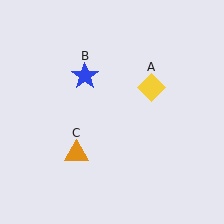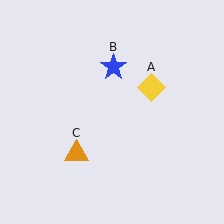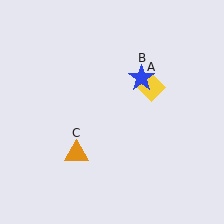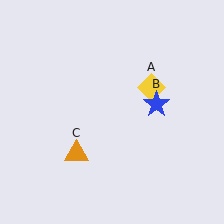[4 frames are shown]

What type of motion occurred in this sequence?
The blue star (object B) rotated clockwise around the center of the scene.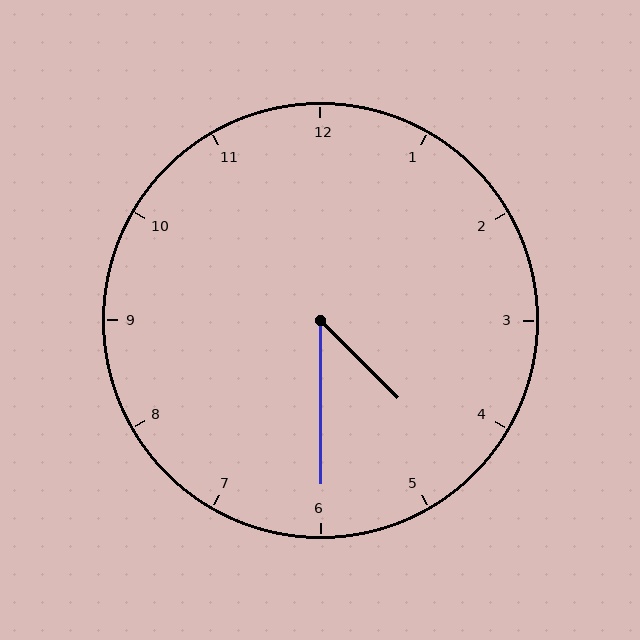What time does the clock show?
4:30.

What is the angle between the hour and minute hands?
Approximately 45 degrees.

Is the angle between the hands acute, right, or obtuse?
It is acute.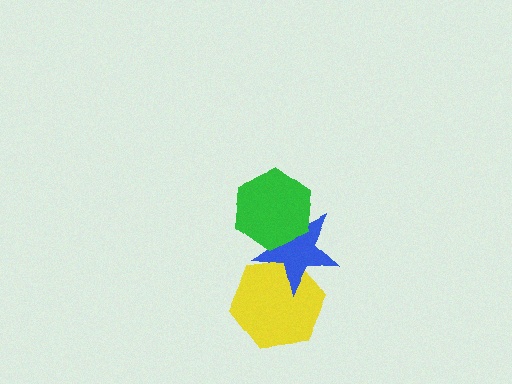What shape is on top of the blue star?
The green hexagon is on top of the blue star.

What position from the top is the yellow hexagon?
The yellow hexagon is 3rd from the top.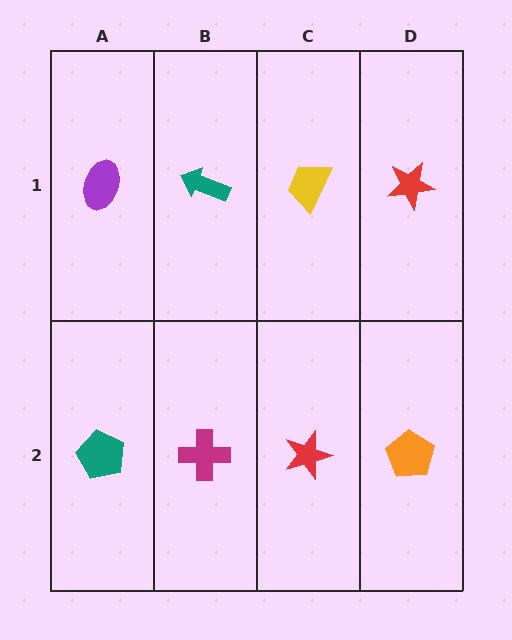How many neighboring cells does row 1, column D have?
2.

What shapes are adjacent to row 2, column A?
A purple ellipse (row 1, column A), a magenta cross (row 2, column B).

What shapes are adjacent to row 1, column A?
A teal pentagon (row 2, column A), a teal arrow (row 1, column B).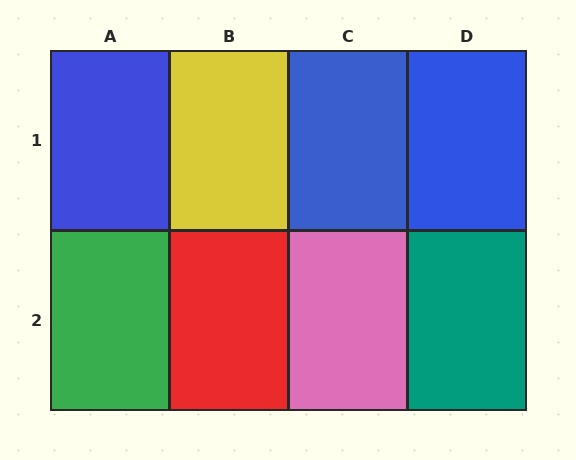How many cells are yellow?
1 cell is yellow.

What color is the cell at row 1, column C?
Blue.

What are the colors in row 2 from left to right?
Green, red, pink, teal.